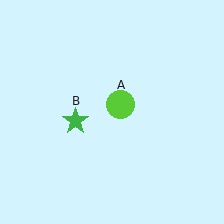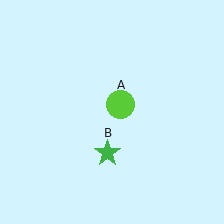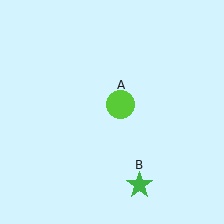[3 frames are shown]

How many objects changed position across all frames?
1 object changed position: green star (object B).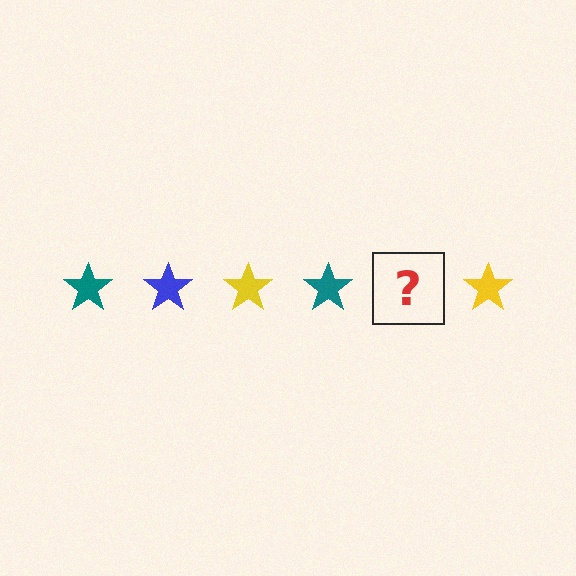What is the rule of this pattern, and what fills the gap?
The rule is that the pattern cycles through teal, blue, yellow stars. The gap should be filled with a blue star.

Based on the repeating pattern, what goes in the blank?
The blank should be a blue star.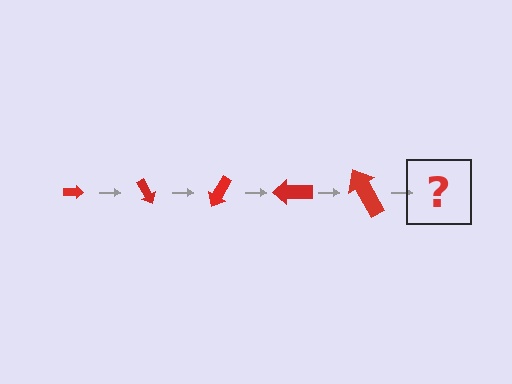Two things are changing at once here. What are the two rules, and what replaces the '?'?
The two rules are that the arrow grows larger each step and it rotates 60 degrees each step. The '?' should be an arrow, larger than the previous one and rotated 300 degrees from the start.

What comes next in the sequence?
The next element should be an arrow, larger than the previous one and rotated 300 degrees from the start.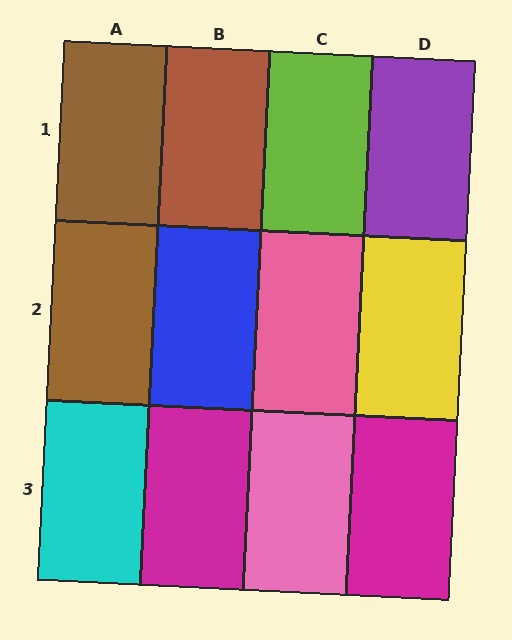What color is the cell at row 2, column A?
Brown.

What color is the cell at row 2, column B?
Blue.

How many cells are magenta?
2 cells are magenta.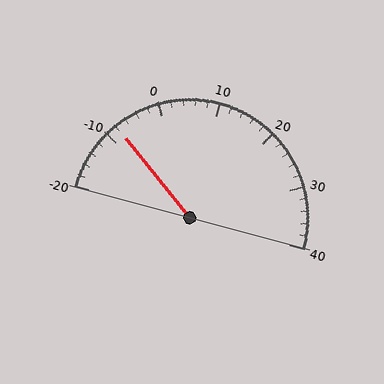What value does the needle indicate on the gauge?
The needle indicates approximately -8.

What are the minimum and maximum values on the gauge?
The gauge ranges from -20 to 40.